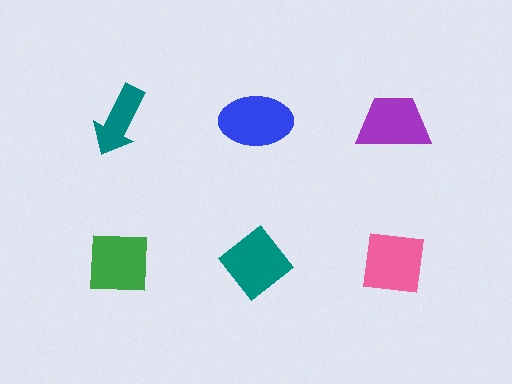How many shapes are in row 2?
3 shapes.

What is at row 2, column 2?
A teal diamond.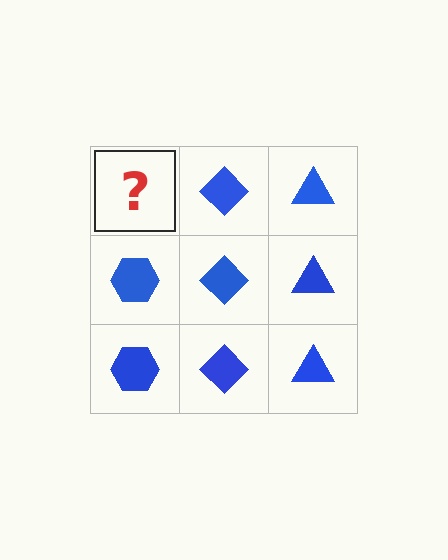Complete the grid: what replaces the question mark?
The question mark should be replaced with a blue hexagon.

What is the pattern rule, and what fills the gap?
The rule is that each column has a consistent shape. The gap should be filled with a blue hexagon.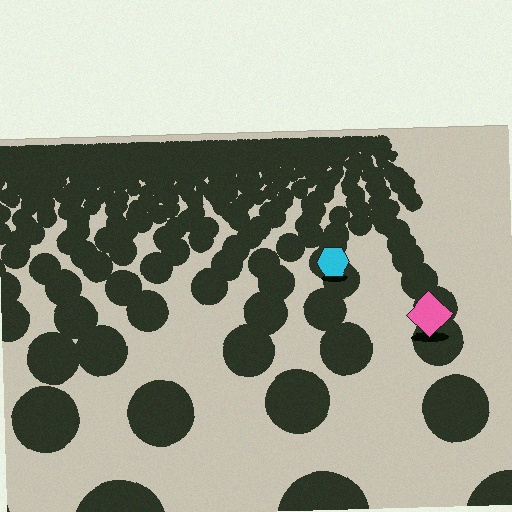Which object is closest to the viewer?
The pink diamond is closest. The texture marks near it are larger and more spread out.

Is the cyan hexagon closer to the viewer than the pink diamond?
No. The pink diamond is closer — you can tell from the texture gradient: the ground texture is coarser near it.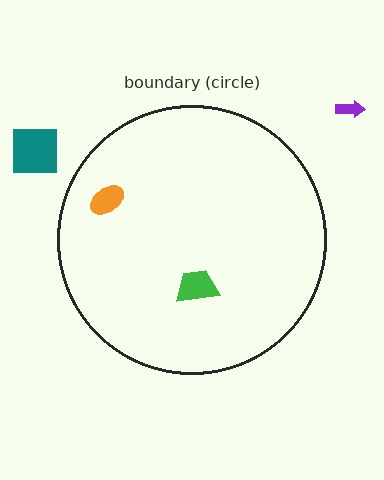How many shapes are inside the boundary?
2 inside, 2 outside.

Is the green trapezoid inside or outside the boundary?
Inside.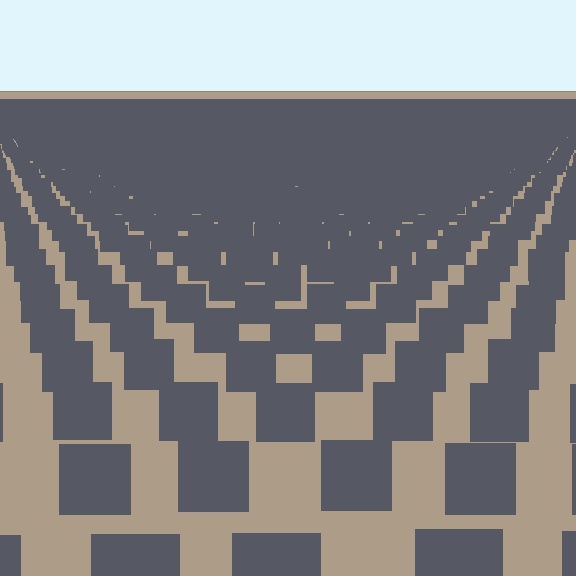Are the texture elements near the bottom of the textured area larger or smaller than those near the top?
Larger. Near the bottom, elements are closer to the viewer and appear at a bigger on-screen size.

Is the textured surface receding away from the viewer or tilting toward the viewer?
The surface is receding away from the viewer. Texture elements get smaller and denser toward the top.